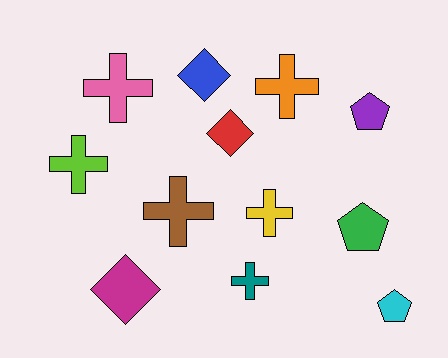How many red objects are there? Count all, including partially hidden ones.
There is 1 red object.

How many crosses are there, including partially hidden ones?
There are 6 crosses.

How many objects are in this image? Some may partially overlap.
There are 12 objects.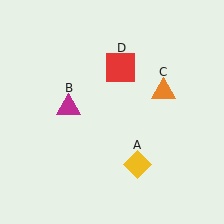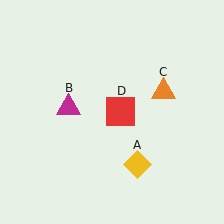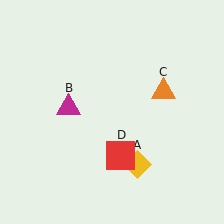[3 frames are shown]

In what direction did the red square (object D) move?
The red square (object D) moved down.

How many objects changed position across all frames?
1 object changed position: red square (object D).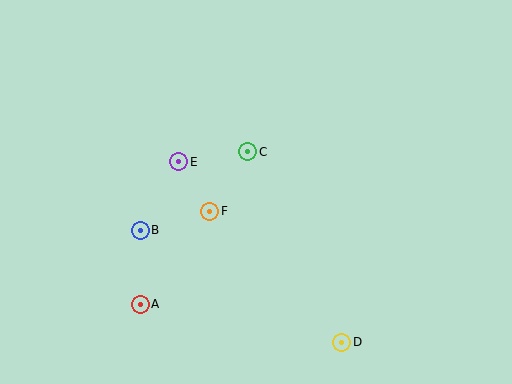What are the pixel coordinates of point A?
Point A is at (140, 304).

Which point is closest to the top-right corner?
Point C is closest to the top-right corner.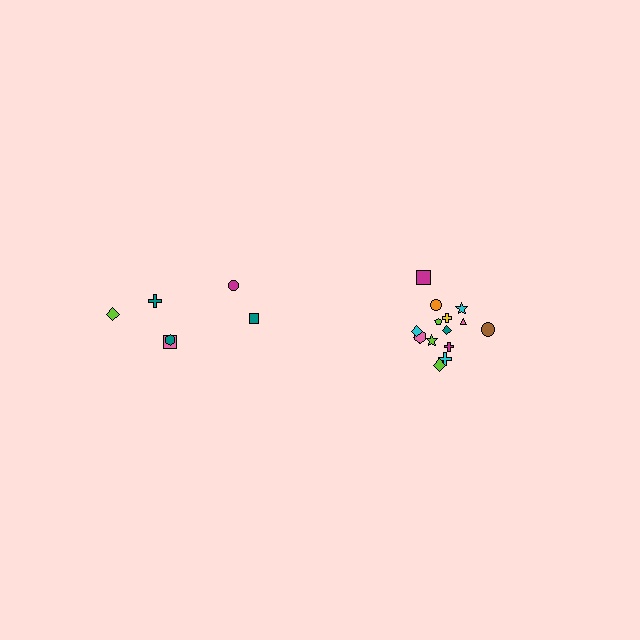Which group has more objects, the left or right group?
The right group.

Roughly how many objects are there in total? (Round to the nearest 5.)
Roughly 20 objects in total.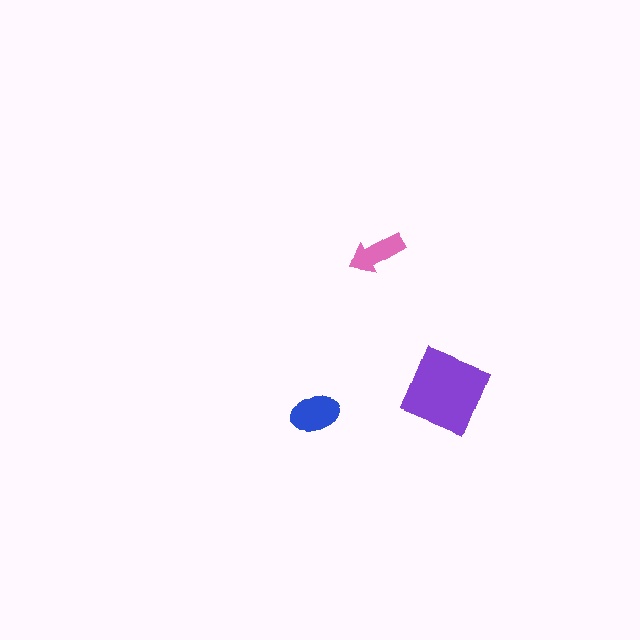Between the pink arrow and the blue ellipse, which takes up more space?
The blue ellipse.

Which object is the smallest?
The pink arrow.